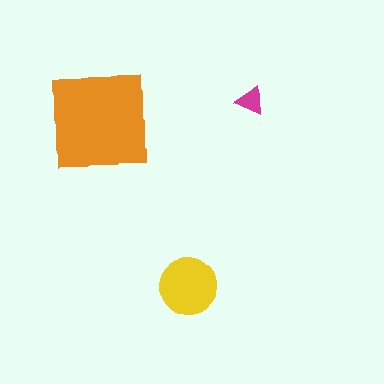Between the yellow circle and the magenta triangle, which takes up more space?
The yellow circle.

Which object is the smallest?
The magenta triangle.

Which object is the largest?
The orange square.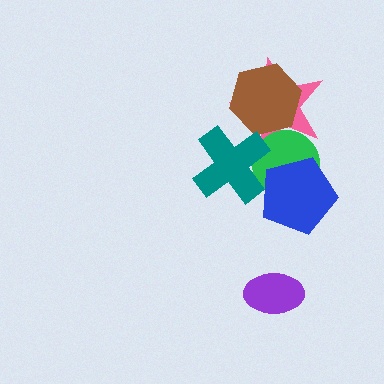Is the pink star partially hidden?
Yes, it is partially covered by another shape.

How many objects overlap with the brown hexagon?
1 object overlaps with the brown hexagon.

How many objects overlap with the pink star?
3 objects overlap with the pink star.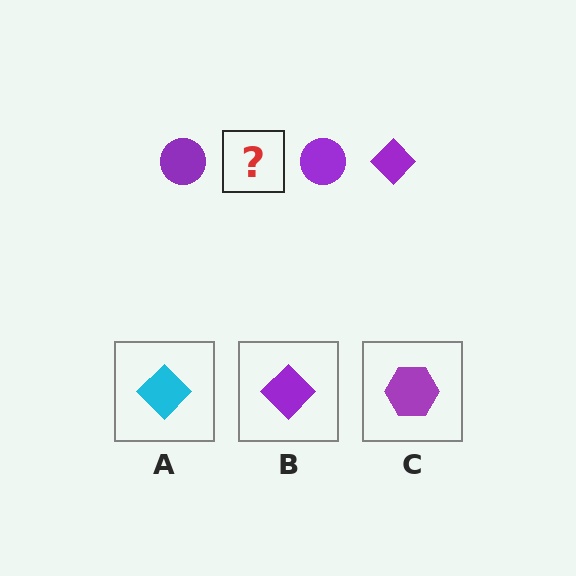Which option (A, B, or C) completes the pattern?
B.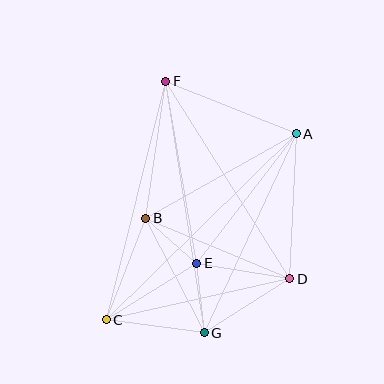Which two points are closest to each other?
Points B and E are closest to each other.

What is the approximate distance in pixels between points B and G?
The distance between B and G is approximately 128 pixels.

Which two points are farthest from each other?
Points A and C are farthest from each other.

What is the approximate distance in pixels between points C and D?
The distance between C and D is approximately 188 pixels.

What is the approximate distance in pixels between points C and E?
The distance between C and E is approximately 106 pixels.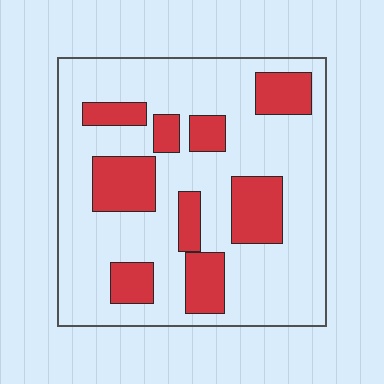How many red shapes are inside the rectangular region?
9.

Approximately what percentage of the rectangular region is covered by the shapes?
Approximately 25%.